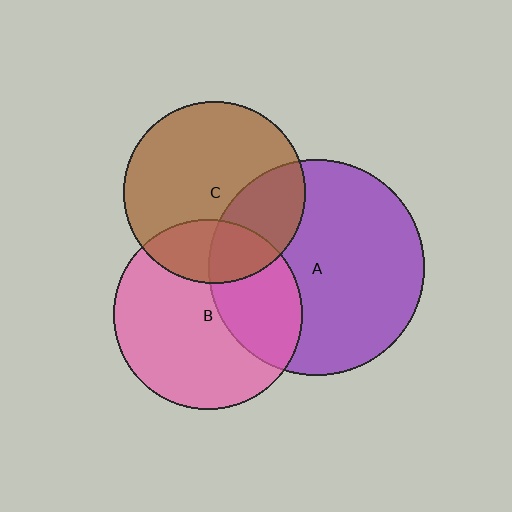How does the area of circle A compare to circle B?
Approximately 1.3 times.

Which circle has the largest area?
Circle A (purple).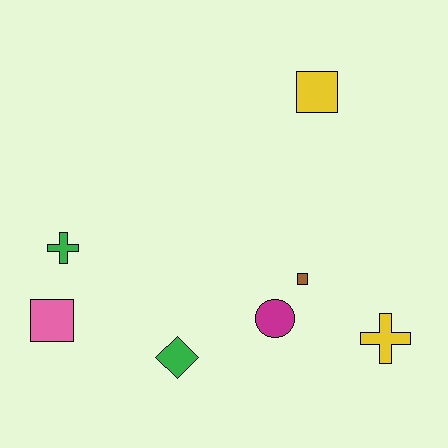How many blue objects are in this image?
There are no blue objects.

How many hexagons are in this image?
There are no hexagons.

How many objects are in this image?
There are 7 objects.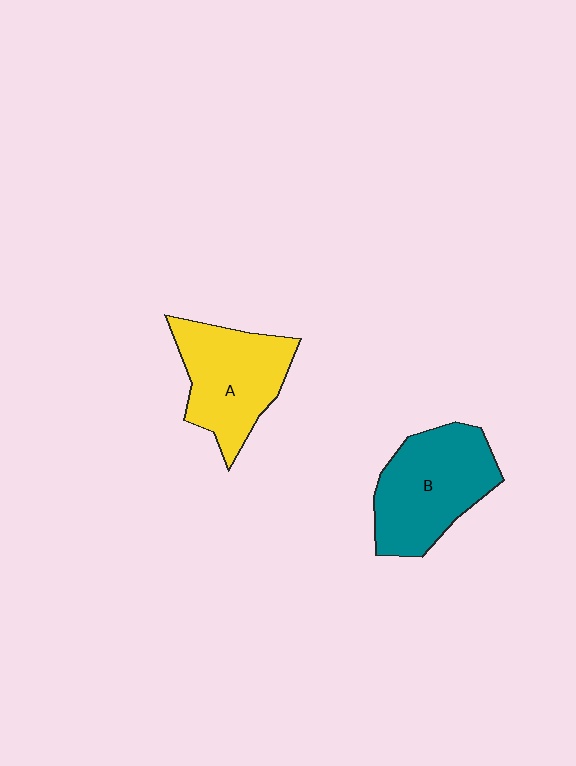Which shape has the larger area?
Shape B (teal).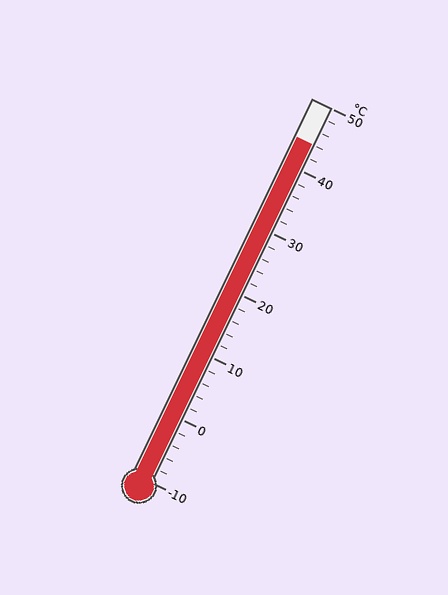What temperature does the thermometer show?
The thermometer shows approximately 44°C.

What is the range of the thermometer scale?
The thermometer scale ranges from -10°C to 50°C.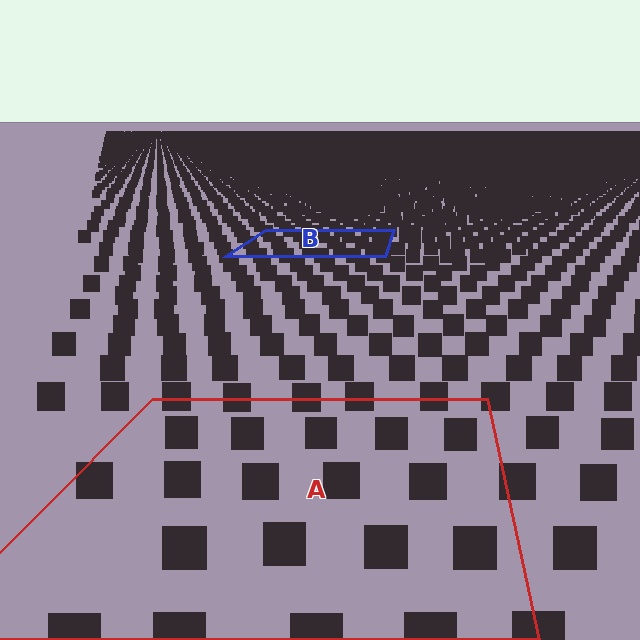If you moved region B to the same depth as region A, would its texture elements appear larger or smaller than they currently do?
They would appear larger. At a closer depth, the same texture elements are projected at a bigger on-screen size.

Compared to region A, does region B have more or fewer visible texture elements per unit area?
Region B has more texture elements per unit area — they are packed more densely because it is farther away.